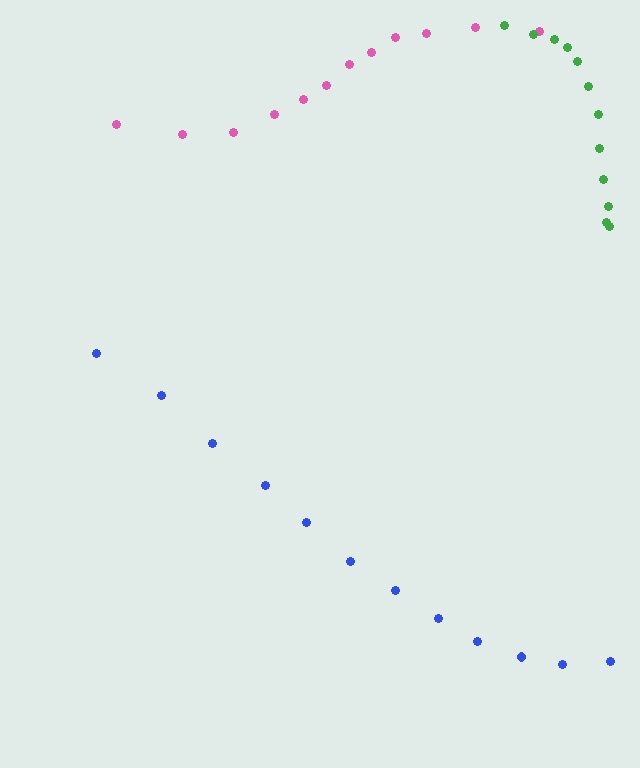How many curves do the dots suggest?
There are 3 distinct paths.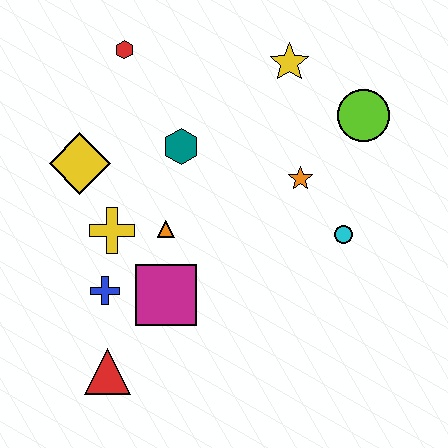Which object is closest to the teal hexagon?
The orange triangle is closest to the teal hexagon.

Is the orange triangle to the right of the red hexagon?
Yes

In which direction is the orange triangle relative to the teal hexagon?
The orange triangle is below the teal hexagon.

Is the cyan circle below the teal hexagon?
Yes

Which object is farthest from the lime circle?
The red triangle is farthest from the lime circle.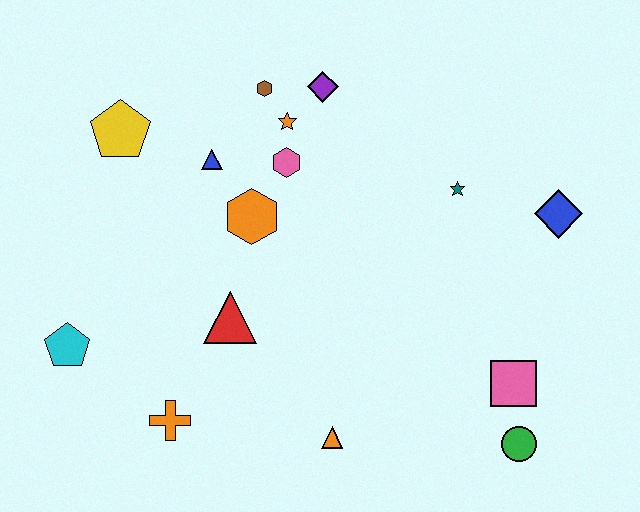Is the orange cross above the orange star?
No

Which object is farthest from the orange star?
The green circle is farthest from the orange star.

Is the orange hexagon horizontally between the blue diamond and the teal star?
No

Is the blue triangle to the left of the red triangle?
Yes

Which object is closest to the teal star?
The blue diamond is closest to the teal star.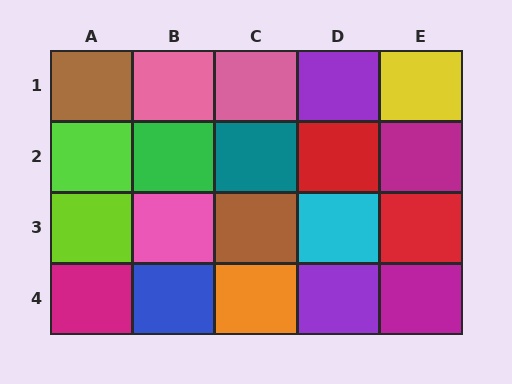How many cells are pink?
3 cells are pink.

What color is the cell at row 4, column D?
Purple.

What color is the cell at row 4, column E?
Magenta.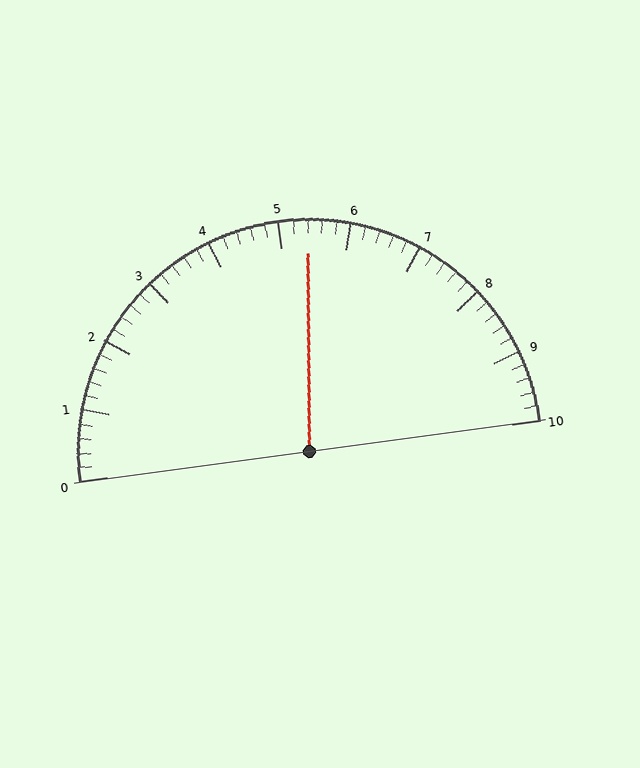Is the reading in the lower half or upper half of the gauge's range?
The reading is in the upper half of the range (0 to 10).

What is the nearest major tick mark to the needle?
The nearest major tick mark is 5.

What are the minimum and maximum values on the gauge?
The gauge ranges from 0 to 10.